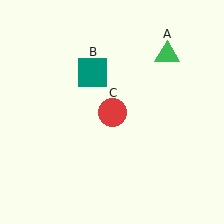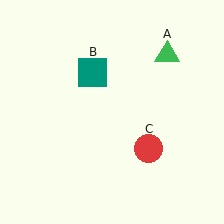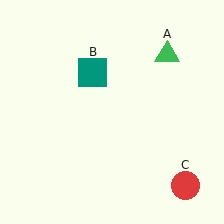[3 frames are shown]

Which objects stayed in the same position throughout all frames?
Green triangle (object A) and teal square (object B) remained stationary.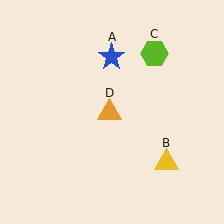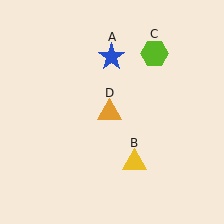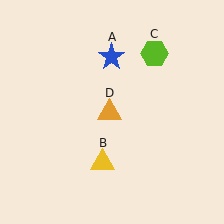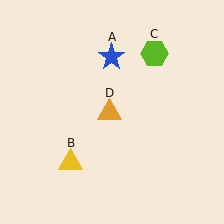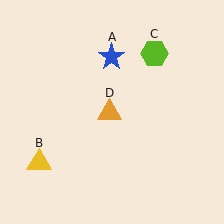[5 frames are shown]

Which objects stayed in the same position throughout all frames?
Blue star (object A) and lime hexagon (object C) and orange triangle (object D) remained stationary.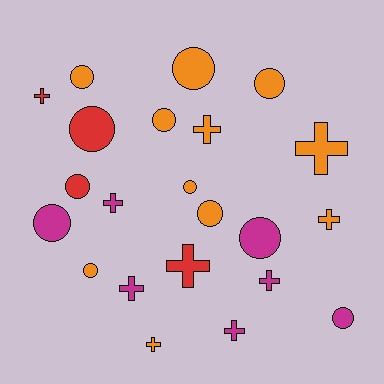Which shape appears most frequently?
Circle, with 12 objects.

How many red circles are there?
There are 2 red circles.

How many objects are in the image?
There are 22 objects.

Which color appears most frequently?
Orange, with 11 objects.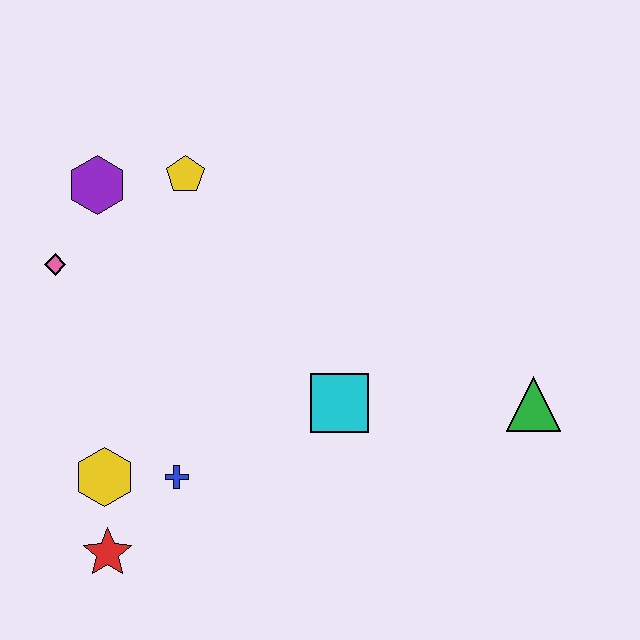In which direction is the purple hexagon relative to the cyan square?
The purple hexagon is to the left of the cyan square.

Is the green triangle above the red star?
Yes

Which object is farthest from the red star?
The green triangle is farthest from the red star.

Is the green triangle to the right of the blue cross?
Yes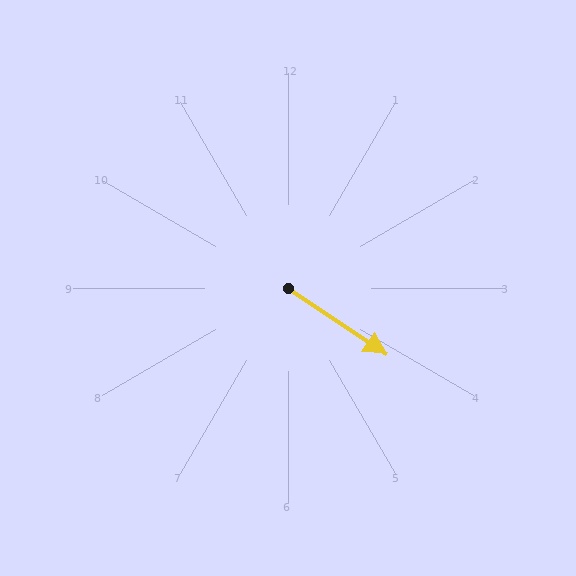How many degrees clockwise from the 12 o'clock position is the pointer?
Approximately 124 degrees.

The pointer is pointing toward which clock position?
Roughly 4 o'clock.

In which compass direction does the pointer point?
Southeast.